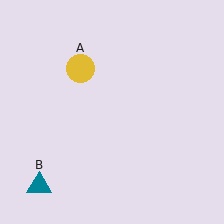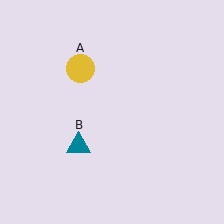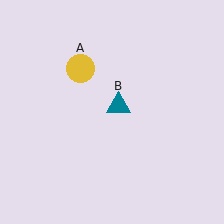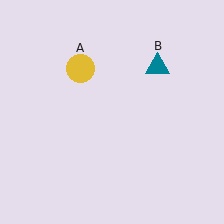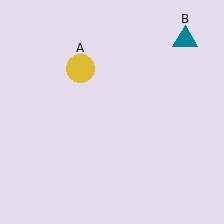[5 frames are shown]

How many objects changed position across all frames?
1 object changed position: teal triangle (object B).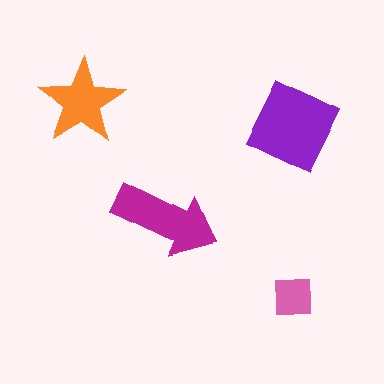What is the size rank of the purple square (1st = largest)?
1st.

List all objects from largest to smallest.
The purple square, the magenta arrow, the orange star, the pink square.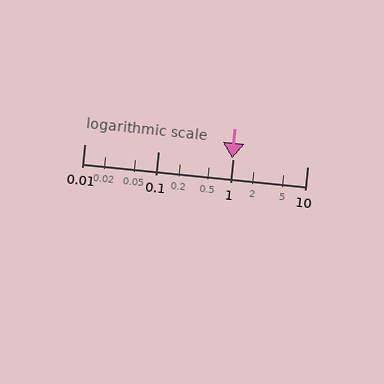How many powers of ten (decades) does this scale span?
The scale spans 3 decades, from 0.01 to 10.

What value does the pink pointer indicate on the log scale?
The pointer indicates approximately 0.96.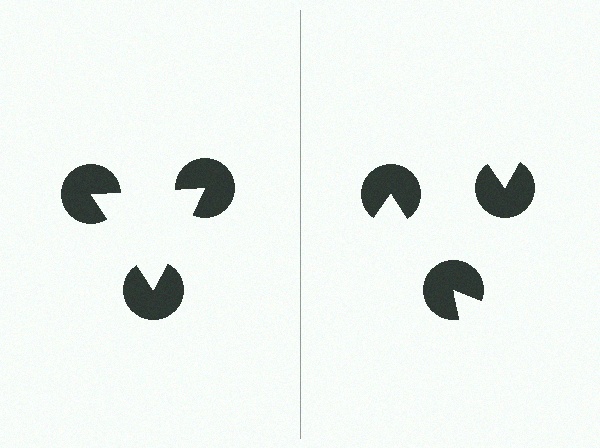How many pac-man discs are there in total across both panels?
6 — 3 on each side.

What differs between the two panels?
The pac-man discs are positioned identically on both sides; only the wedge orientations differ. On the left they align to a triangle; on the right they are misaligned.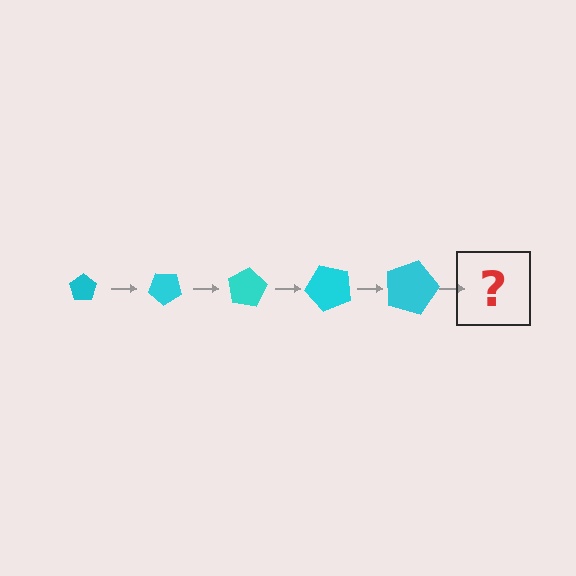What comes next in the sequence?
The next element should be a pentagon, larger than the previous one and rotated 200 degrees from the start.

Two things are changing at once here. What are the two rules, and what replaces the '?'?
The two rules are that the pentagon grows larger each step and it rotates 40 degrees each step. The '?' should be a pentagon, larger than the previous one and rotated 200 degrees from the start.